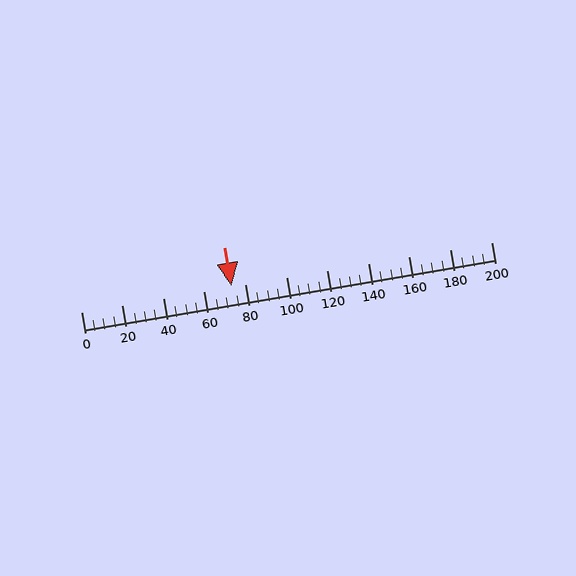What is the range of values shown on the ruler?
The ruler shows values from 0 to 200.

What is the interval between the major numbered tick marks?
The major tick marks are spaced 20 units apart.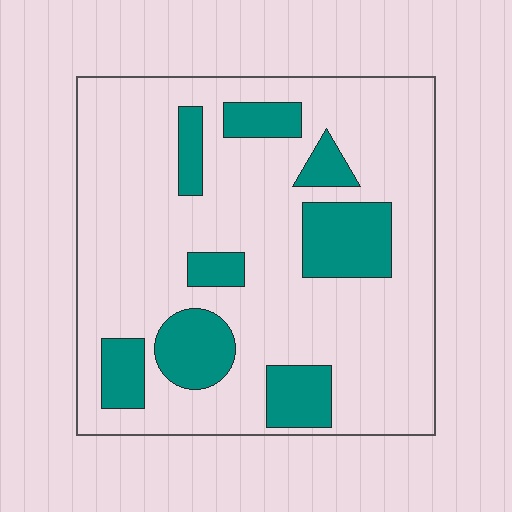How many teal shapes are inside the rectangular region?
8.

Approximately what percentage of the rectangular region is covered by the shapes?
Approximately 20%.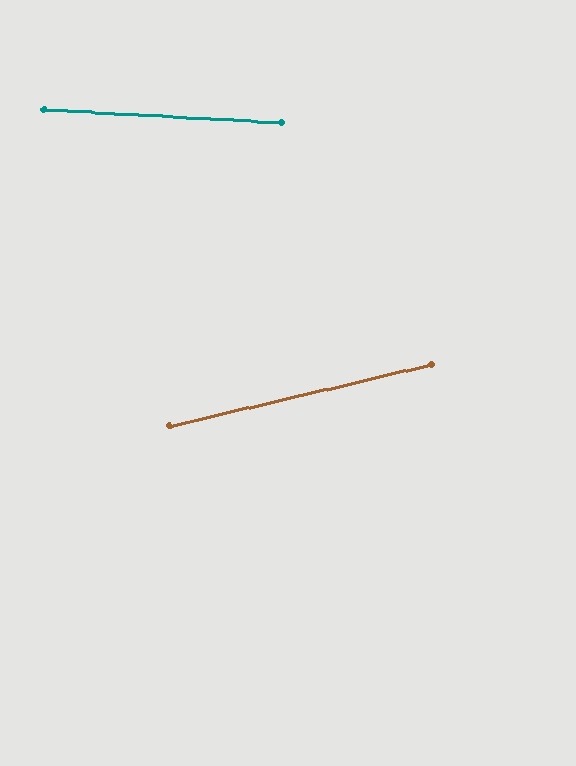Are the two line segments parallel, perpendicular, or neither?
Neither parallel nor perpendicular — they differ by about 16°.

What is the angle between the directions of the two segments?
Approximately 16 degrees.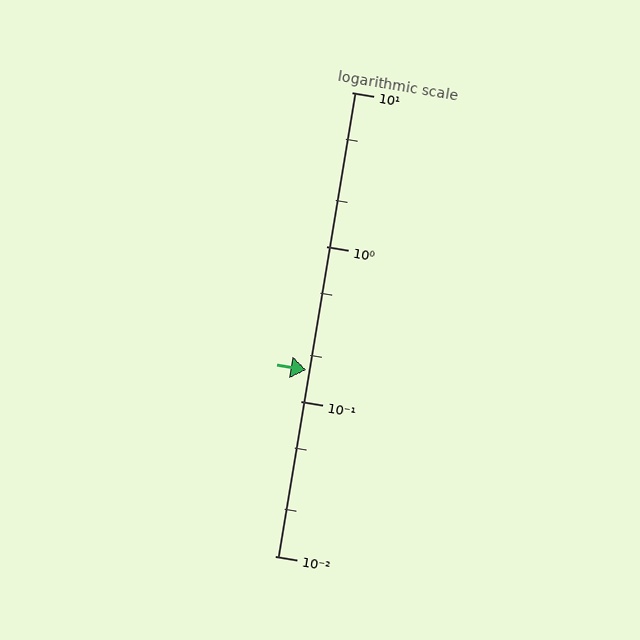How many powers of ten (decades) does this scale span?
The scale spans 3 decades, from 0.01 to 10.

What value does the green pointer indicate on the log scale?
The pointer indicates approximately 0.16.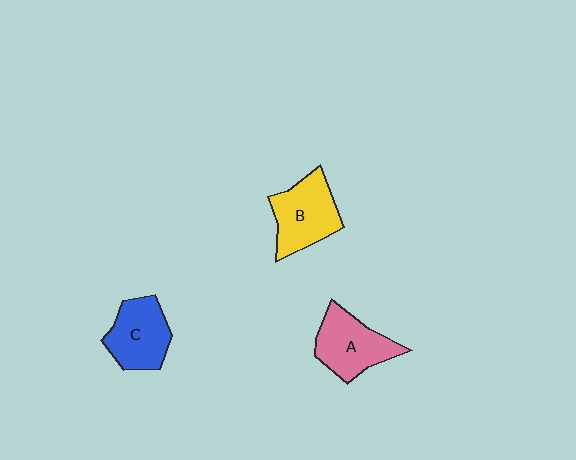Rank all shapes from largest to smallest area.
From largest to smallest: B (yellow), A (pink), C (blue).